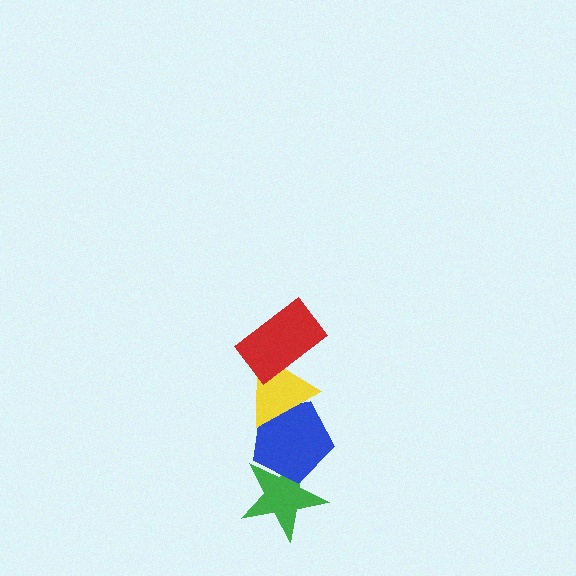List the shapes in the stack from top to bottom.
From top to bottom: the red rectangle, the yellow triangle, the blue pentagon, the green star.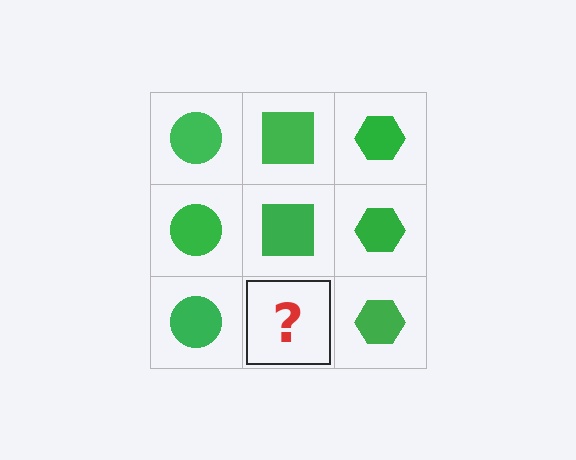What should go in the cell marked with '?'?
The missing cell should contain a green square.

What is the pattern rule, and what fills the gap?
The rule is that each column has a consistent shape. The gap should be filled with a green square.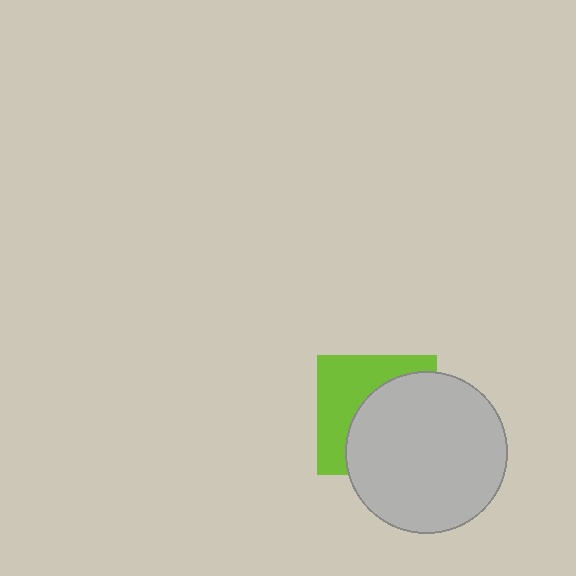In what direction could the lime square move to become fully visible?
The lime square could move toward the upper-left. That would shift it out from behind the light gray circle entirely.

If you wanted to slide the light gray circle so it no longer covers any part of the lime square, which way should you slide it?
Slide it toward the lower-right — that is the most direct way to separate the two shapes.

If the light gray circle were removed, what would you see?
You would see the complete lime square.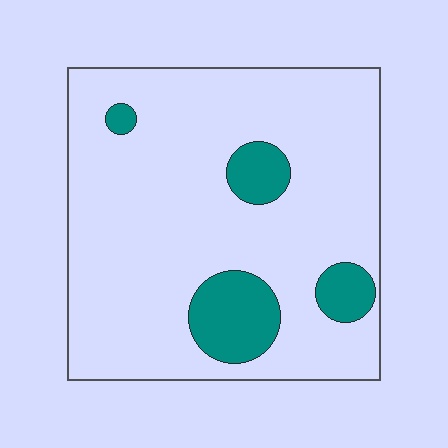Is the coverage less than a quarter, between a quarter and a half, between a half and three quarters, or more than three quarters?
Less than a quarter.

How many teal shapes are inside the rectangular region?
4.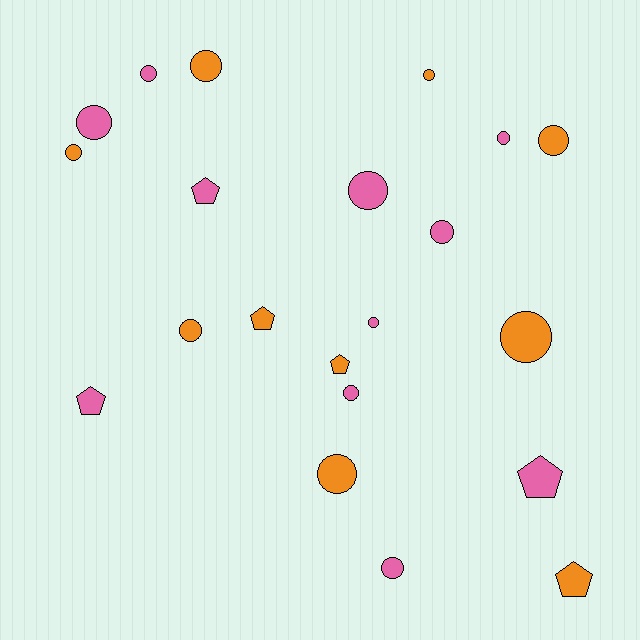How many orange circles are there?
There are 7 orange circles.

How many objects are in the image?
There are 21 objects.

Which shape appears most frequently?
Circle, with 15 objects.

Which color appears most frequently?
Pink, with 11 objects.